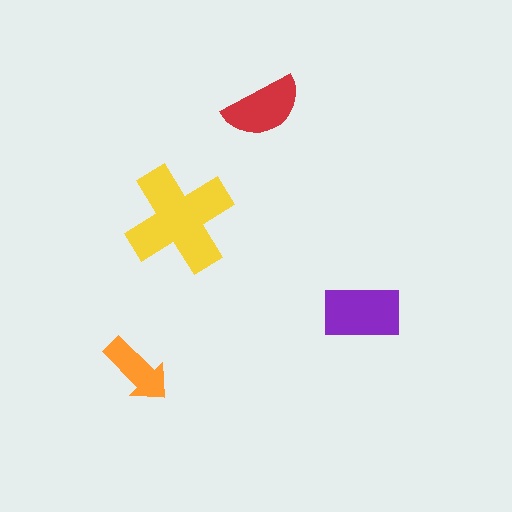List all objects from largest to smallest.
The yellow cross, the purple rectangle, the red semicircle, the orange arrow.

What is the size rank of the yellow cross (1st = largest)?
1st.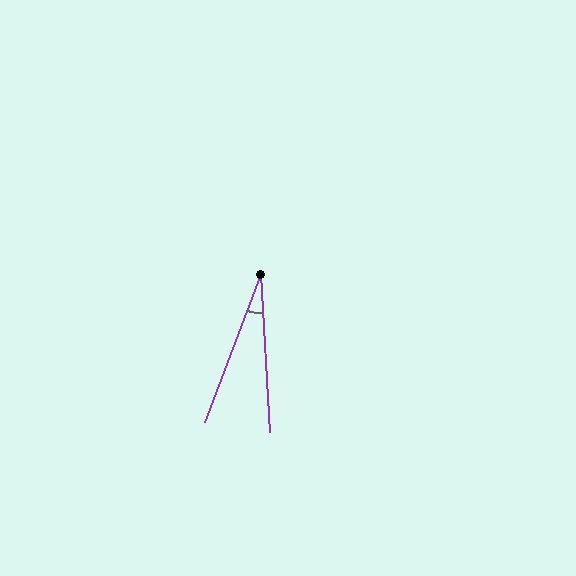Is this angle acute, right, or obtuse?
It is acute.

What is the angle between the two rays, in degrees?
Approximately 24 degrees.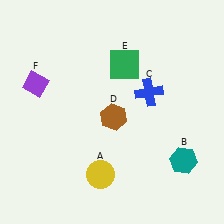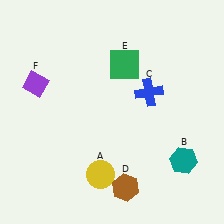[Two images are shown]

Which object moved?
The brown hexagon (D) moved down.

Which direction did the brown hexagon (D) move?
The brown hexagon (D) moved down.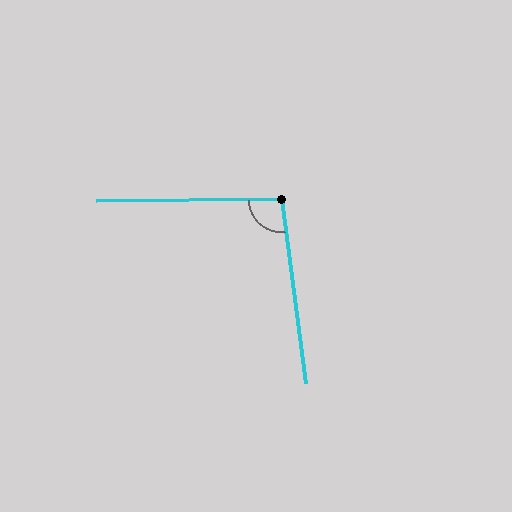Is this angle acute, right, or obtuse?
It is obtuse.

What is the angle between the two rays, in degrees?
Approximately 97 degrees.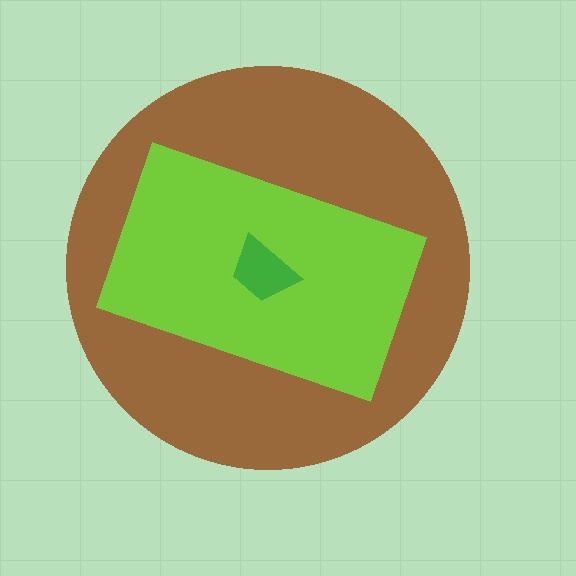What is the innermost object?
The green trapezoid.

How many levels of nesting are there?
3.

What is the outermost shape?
The brown circle.